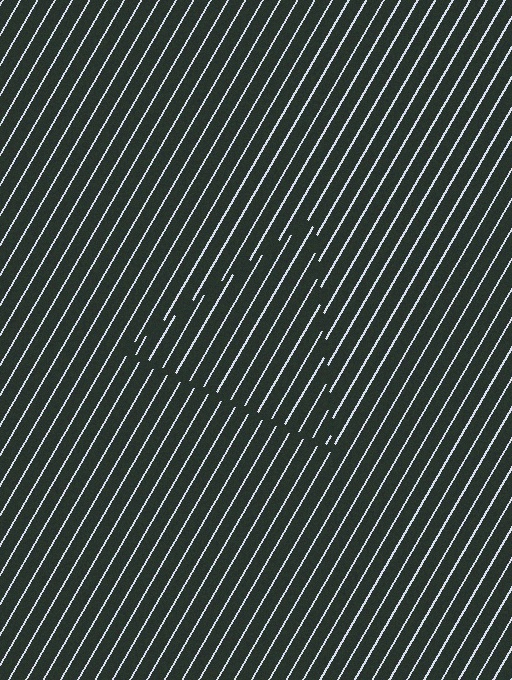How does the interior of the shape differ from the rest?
The interior of the shape contains the same grating, shifted by half a period — the contour is defined by the phase discontinuity where line-ends from the inner and outer gratings abut.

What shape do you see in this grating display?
An illusory triangle. The interior of the shape contains the same grating, shifted by half a period — the contour is defined by the phase discontinuity where line-ends from the inner and outer gratings abut.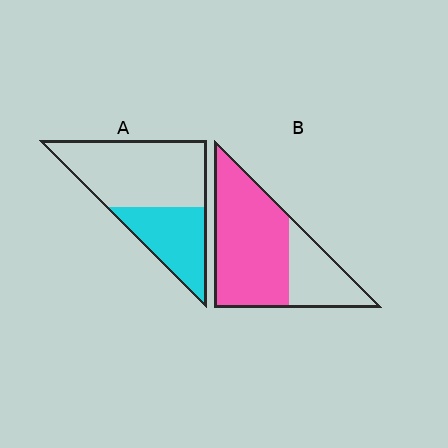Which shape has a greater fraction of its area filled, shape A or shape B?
Shape B.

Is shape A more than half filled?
No.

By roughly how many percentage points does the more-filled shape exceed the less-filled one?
By roughly 35 percentage points (B over A).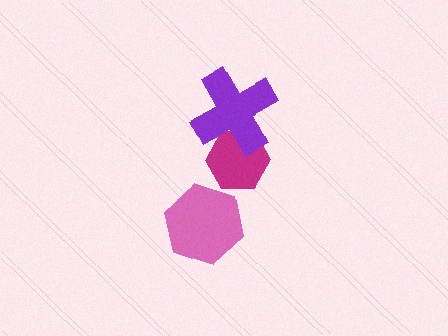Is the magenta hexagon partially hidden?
Yes, it is partially covered by another shape.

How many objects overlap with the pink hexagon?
0 objects overlap with the pink hexagon.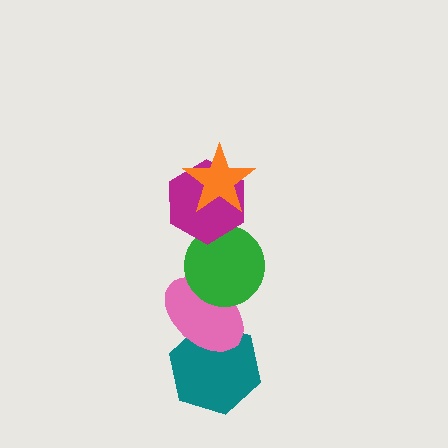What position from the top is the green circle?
The green circle is 3rd from the top.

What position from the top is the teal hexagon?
The teal hexagon is 5th from the top.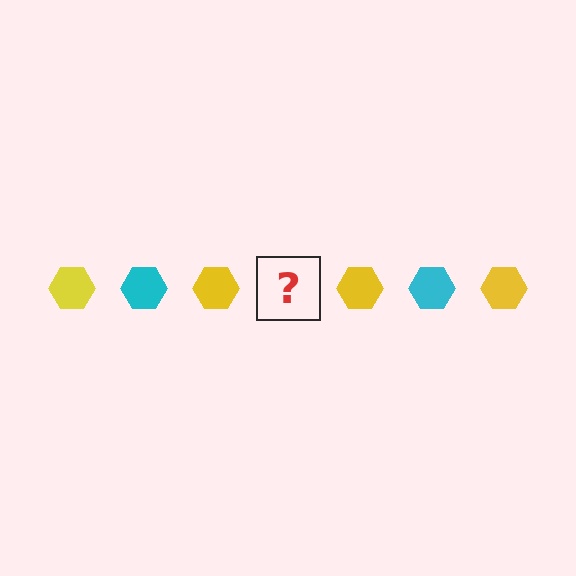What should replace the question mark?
The question mark should be replaced with a cyan hexagon.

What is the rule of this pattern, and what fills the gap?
The rule is that the pattern cycles through yellow, cyan hexagons. The gap should be filled with a cyan hexagon.